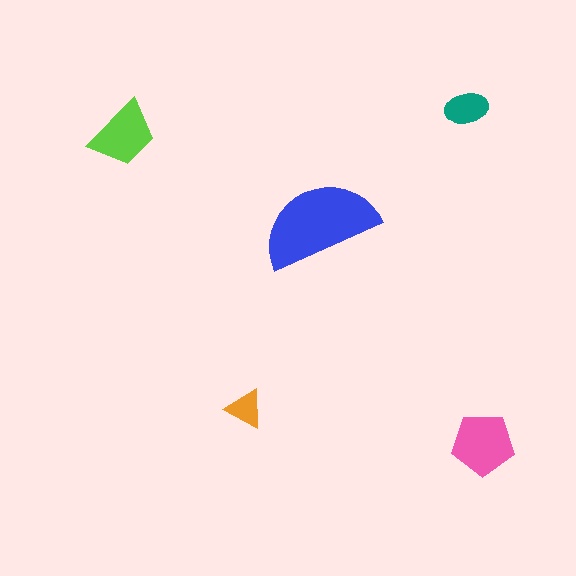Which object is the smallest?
The orange triangle.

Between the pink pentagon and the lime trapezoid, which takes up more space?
The pink pentagon.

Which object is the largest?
The blue semicircle.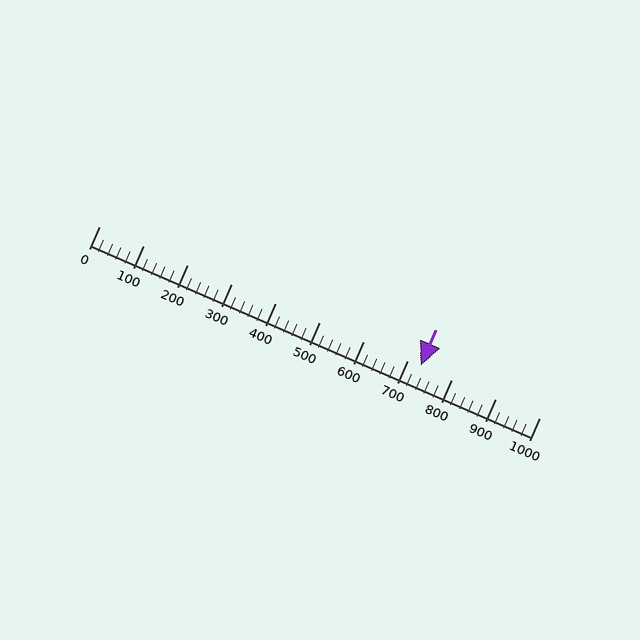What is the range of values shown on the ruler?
The ruler shows values from 0 to 1000.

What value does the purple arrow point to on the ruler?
The purple arrow points to approximately 729.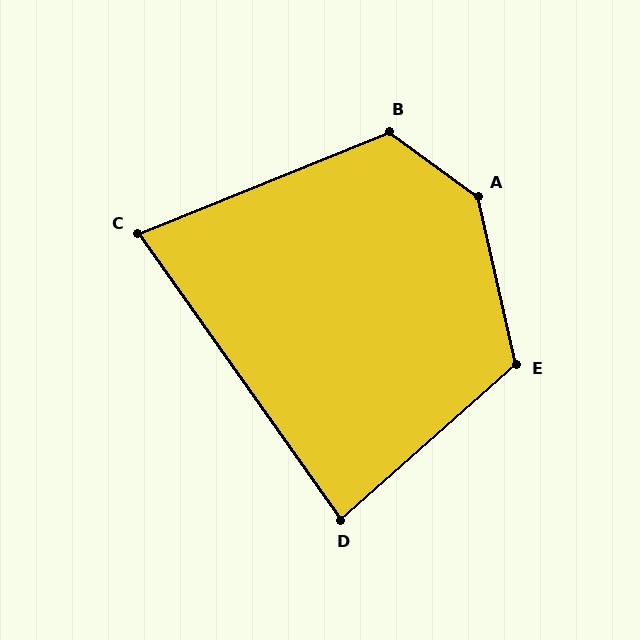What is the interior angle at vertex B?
Approximately 122 degrees (obtuse).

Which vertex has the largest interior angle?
A, at approximately 139 degrees.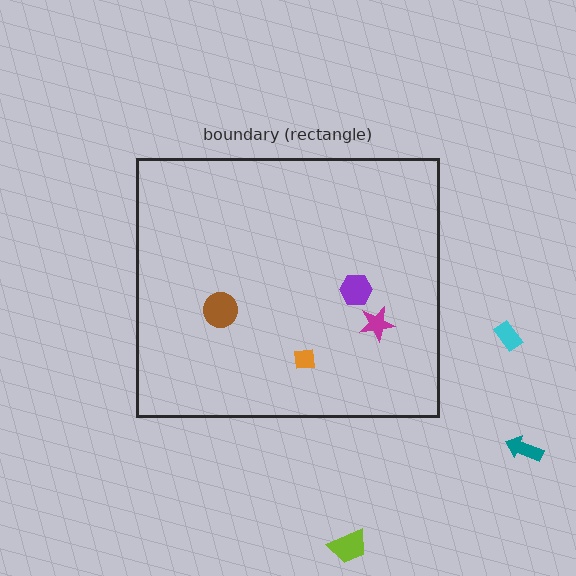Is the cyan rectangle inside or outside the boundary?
Outside.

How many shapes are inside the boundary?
4 inside, 3 outside.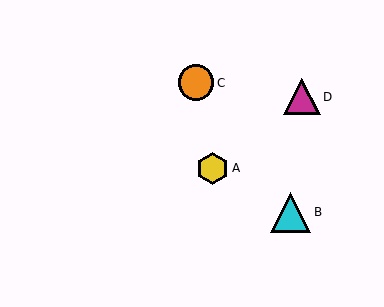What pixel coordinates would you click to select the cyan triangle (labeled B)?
Click at (291, 212) to select the cyan triangle B.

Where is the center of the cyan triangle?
The center of the cyan triangle is at (291, 212).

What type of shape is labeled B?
Shape B is a cyan triangle.